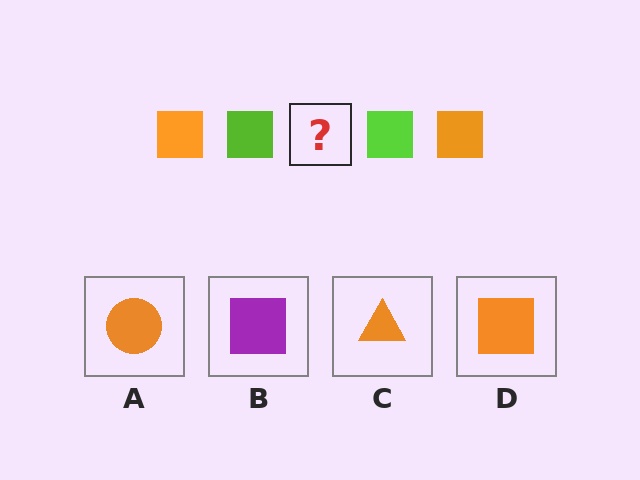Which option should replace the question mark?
Option D.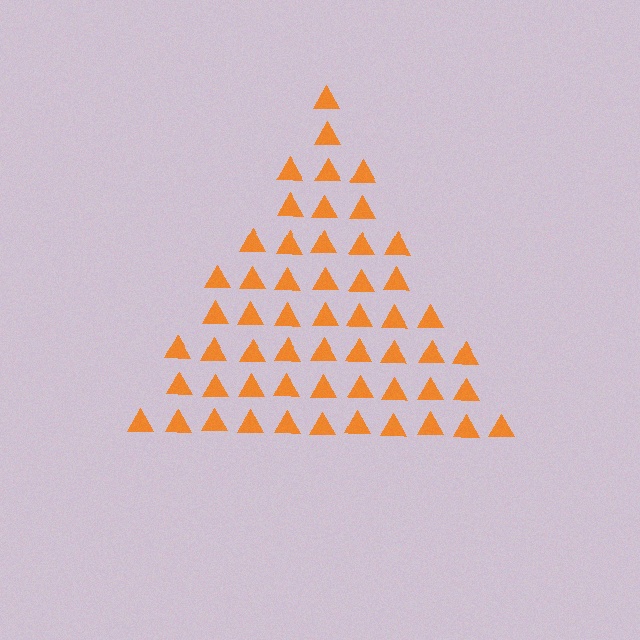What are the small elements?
The small elements are triangles.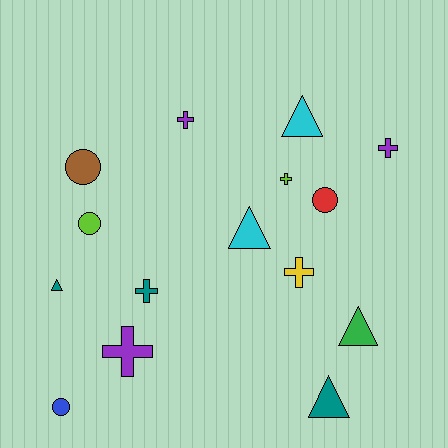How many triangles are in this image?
There are 5 triangles.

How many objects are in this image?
There are 15 objects.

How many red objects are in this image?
There is 1 red object.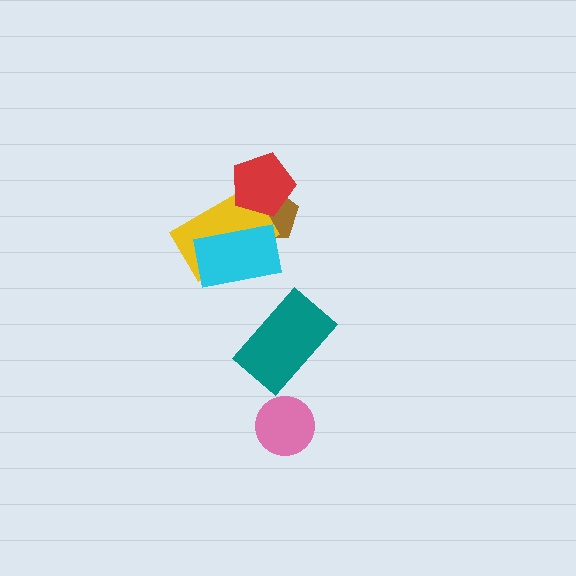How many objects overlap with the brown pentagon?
3 objects overlap with the brown pentagon.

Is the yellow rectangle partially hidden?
Yes, it is partially covered by another shape.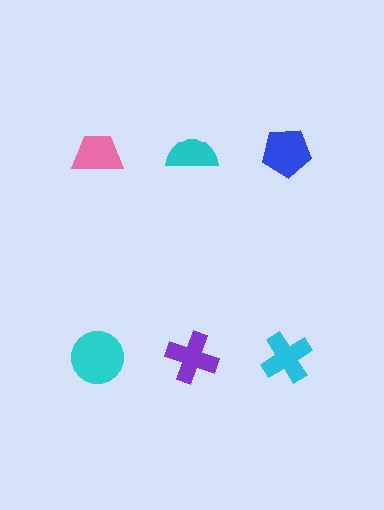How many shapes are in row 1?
3 shapes.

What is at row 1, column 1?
A pink trapezoid.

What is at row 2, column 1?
A cyan circle.